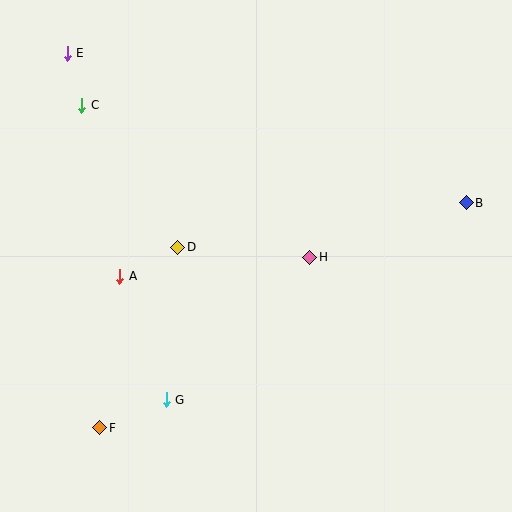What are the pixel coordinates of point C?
Point C is at (82, 105).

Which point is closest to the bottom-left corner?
Point F is closest to the bottom-left corner.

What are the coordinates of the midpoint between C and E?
The midpoint between C and E is at (75, 79).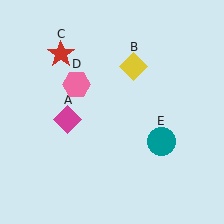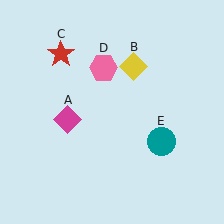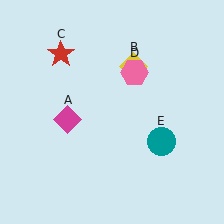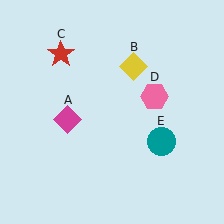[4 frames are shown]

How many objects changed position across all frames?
1 object changed position: pink hexagon (object D).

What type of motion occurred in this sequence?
The pink hexagon (object D) rotated clockwise around the center of the scene.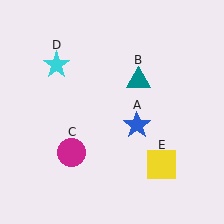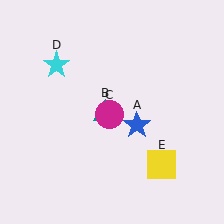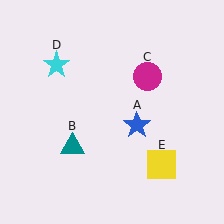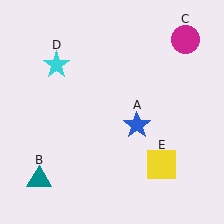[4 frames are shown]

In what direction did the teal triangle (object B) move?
The teal triangle (object B) moved down and to the left.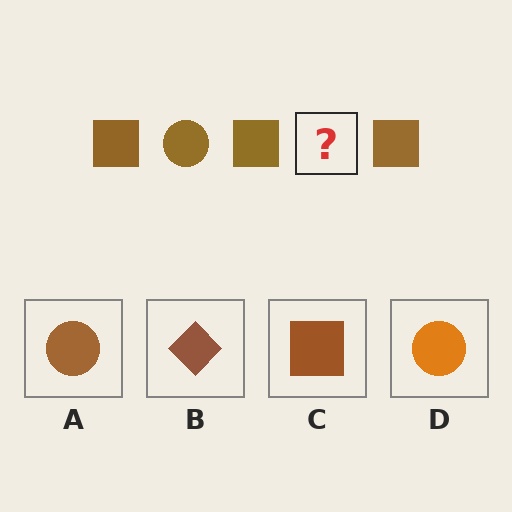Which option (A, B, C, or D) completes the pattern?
A.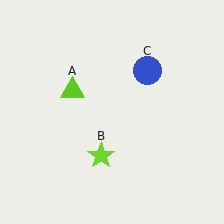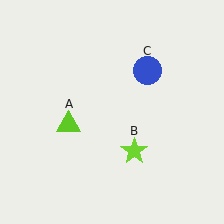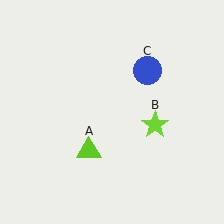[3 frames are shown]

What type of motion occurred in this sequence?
The lime triangle (object A), lime star (object B) rotated counterclockwise around the center of the scene.